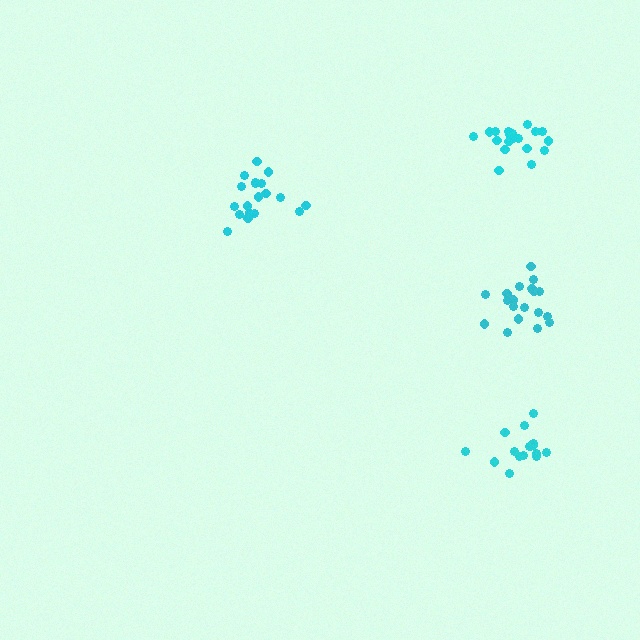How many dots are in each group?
Group 1: 20 dots, Group 2: 20 dots, Group 3: 20 dots, Group 4: 16 dots (76 total).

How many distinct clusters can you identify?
There are 4 distinct clusters.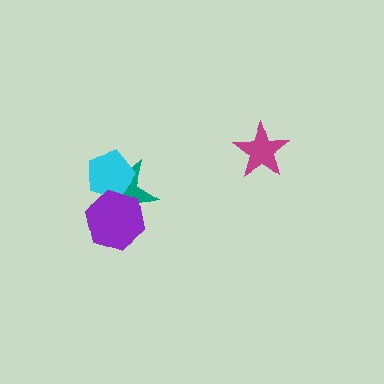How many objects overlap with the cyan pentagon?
2 objects overlap with the cyan pentagon.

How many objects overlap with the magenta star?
0 objects overlap with the magenta star.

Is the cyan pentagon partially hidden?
Yes, it is partially covered by another shape.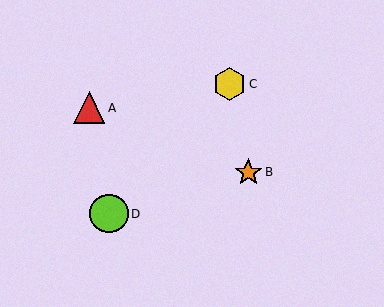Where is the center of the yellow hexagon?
The center of the yellow hexagon is at (230, 84).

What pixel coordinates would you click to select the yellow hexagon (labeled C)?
Click at (230, 84) to select the yellow hexagon C.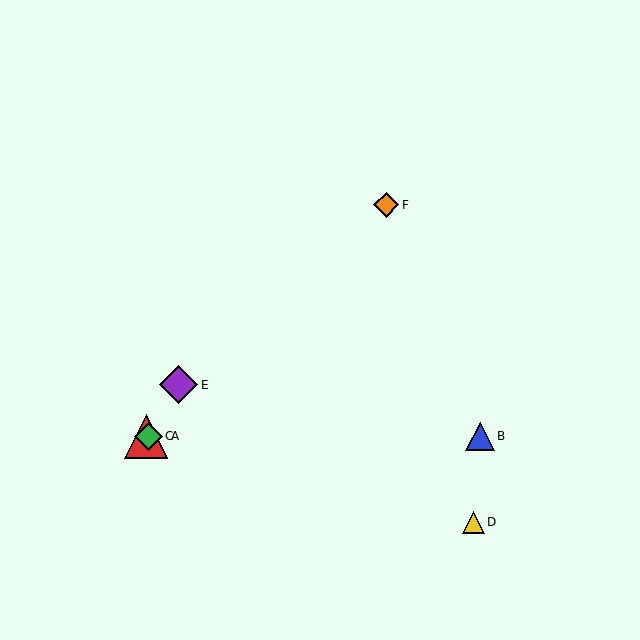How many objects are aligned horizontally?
3 objects (A, B, C) are aligned horizontally.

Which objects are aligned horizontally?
Objects A, B, C are aligned horizontally.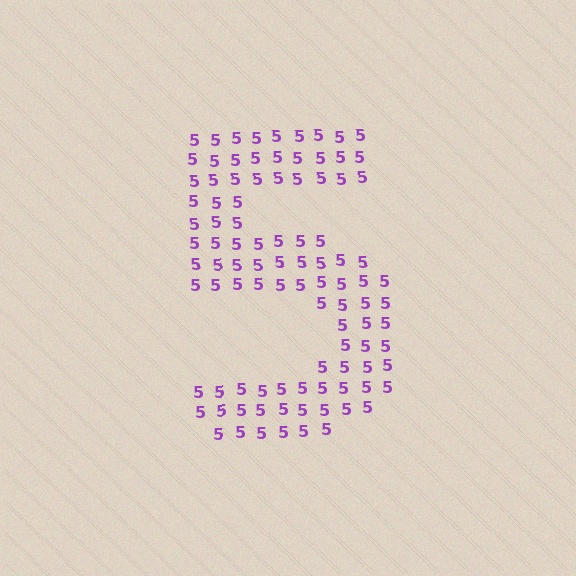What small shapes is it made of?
It is made of small digit 5's.